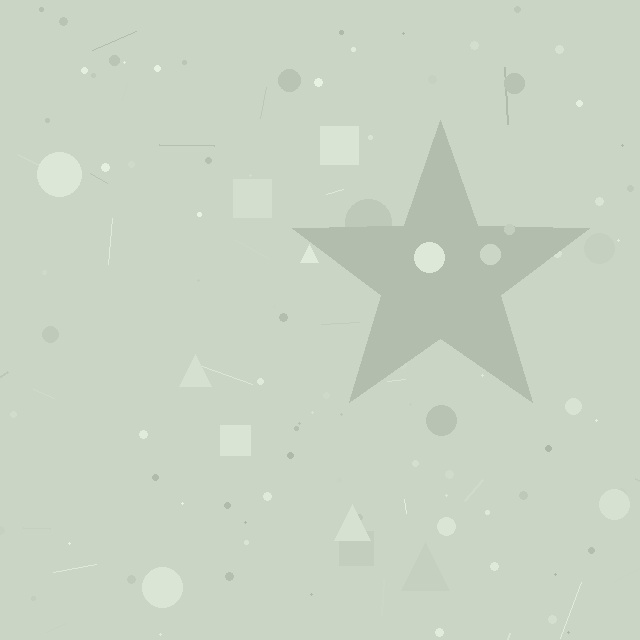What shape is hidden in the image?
A star is hidden in the image.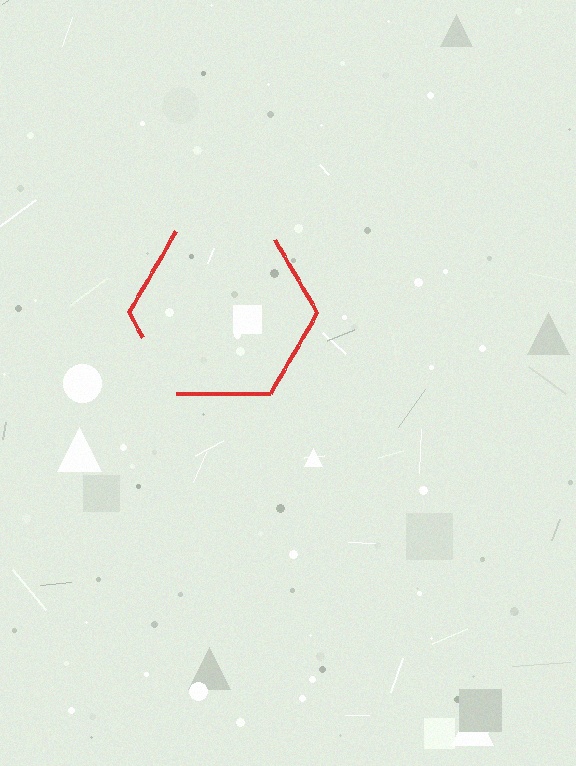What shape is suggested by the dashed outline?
The dashed outline suggests a hexagon.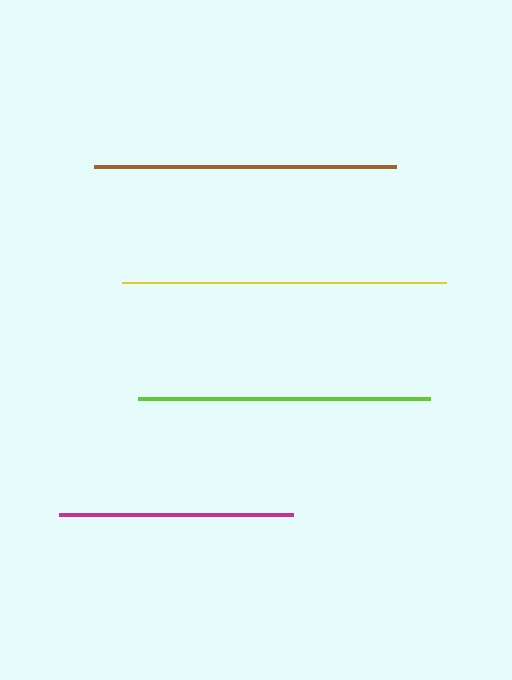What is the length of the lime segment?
The lime segment is approximately 292 pixels long.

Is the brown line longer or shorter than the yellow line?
The yellow line is longer than the brown line.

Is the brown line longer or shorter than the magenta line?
The brown line is longer than the magenta line.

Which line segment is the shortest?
The magenta line is the shortest at approximately 234 pixels.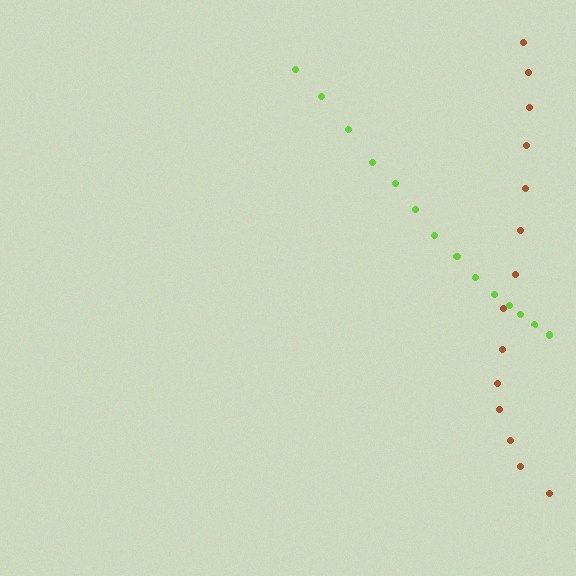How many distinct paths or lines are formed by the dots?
There are 2 distinct paths.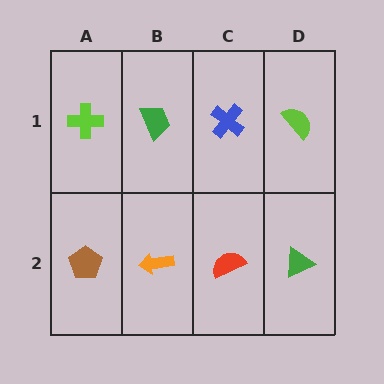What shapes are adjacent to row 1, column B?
An orange arrow (row 2, column B), a lime cross (row 1, column A), a blue cross (row 1, column C).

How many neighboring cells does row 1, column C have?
3.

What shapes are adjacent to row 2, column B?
A green trapezoid (row 1, column B), a brown pentagon (row 2, column A), a red semicircle (row 2, column C).